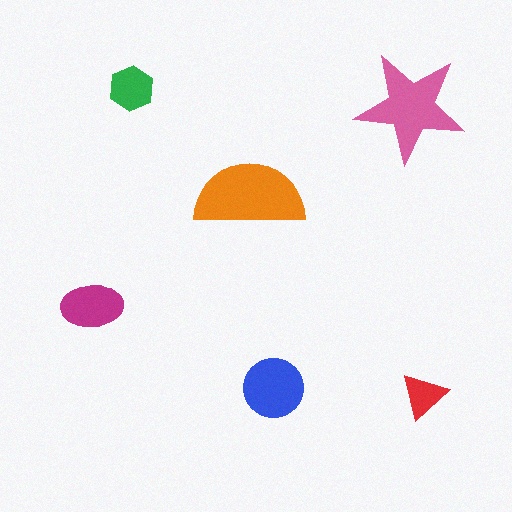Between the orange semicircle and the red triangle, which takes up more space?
The orange semicircle.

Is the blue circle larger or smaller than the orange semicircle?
Smaller.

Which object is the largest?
The orange semicircle.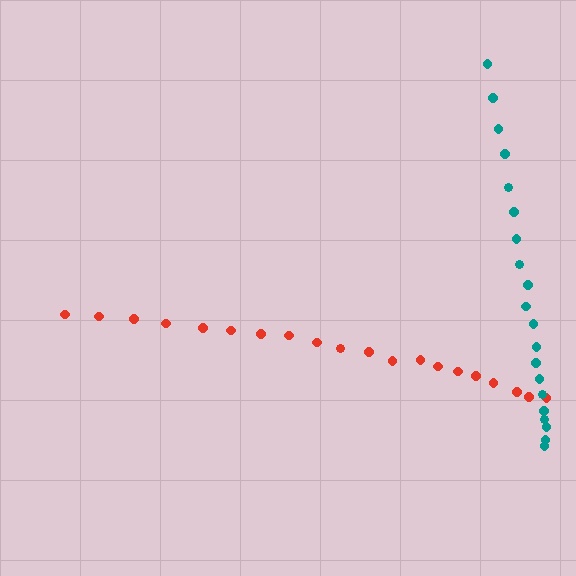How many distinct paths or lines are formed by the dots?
There are 2 distinct paths.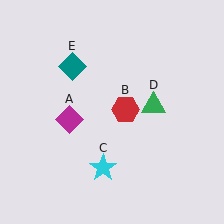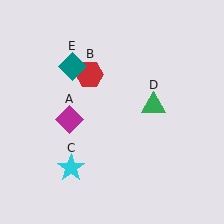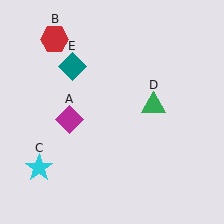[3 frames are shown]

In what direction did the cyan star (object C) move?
The cyan star (object C) moved left.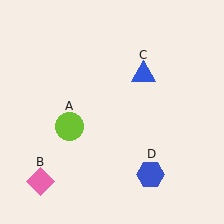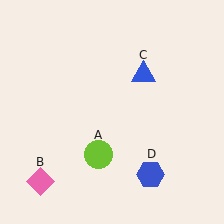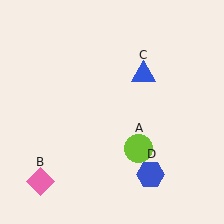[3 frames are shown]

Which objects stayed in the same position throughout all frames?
Pink diamond (object B) and blue triangle (object C) and blue hexagon (object D) remained stationary.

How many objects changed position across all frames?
1 object changed position: lime circle (object A).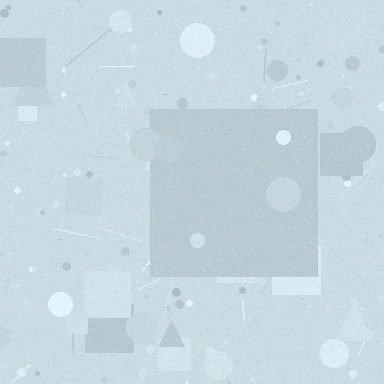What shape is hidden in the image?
A square is hidden in the image.